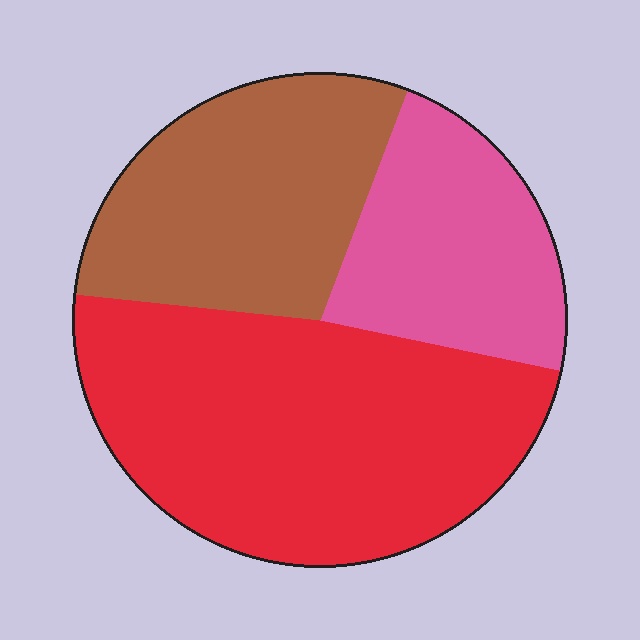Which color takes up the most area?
Red, at roughly 50%.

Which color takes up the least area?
Pink, at roughly 20%.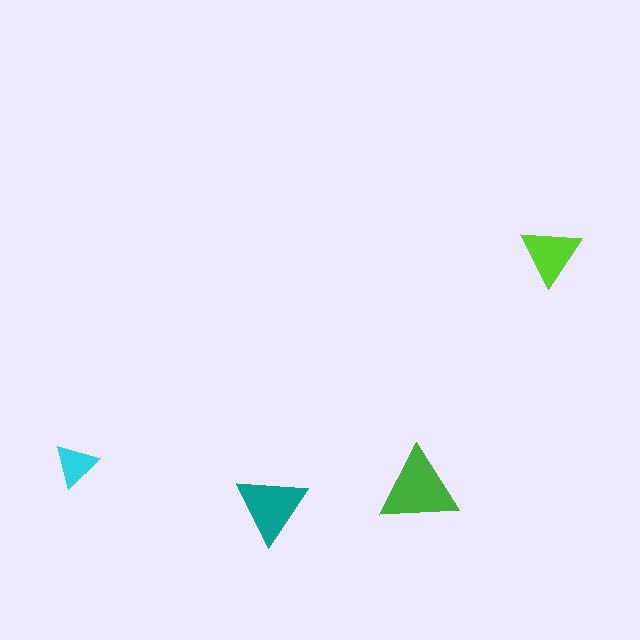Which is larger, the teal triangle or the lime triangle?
The teal one.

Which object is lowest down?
The teal triangle is bottommost.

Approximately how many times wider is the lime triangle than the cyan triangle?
About 1.5 times wider.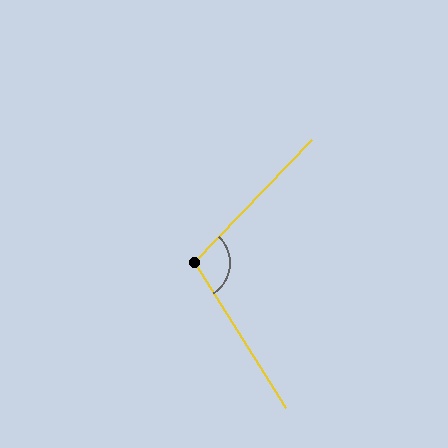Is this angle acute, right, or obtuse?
It is obtuse.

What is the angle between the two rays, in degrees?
Approximately 104 degrees.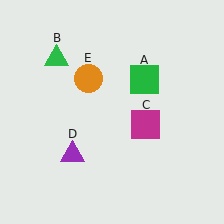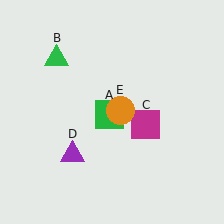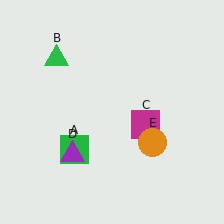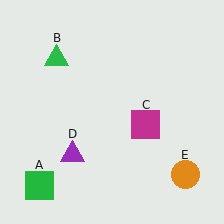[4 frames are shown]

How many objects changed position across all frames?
2 objects changed position: green square (object A), orange circle (object E).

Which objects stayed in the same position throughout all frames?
Green triangle (object B) and magenta square (object C) and purple triangle (object D) remained stationary.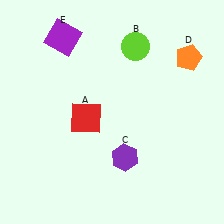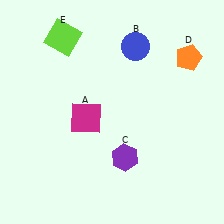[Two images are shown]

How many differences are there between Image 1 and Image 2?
There are 3 differences between the two images.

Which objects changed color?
A changed from red to magenta. B changed from lime to blue. E changed from purple to lime.